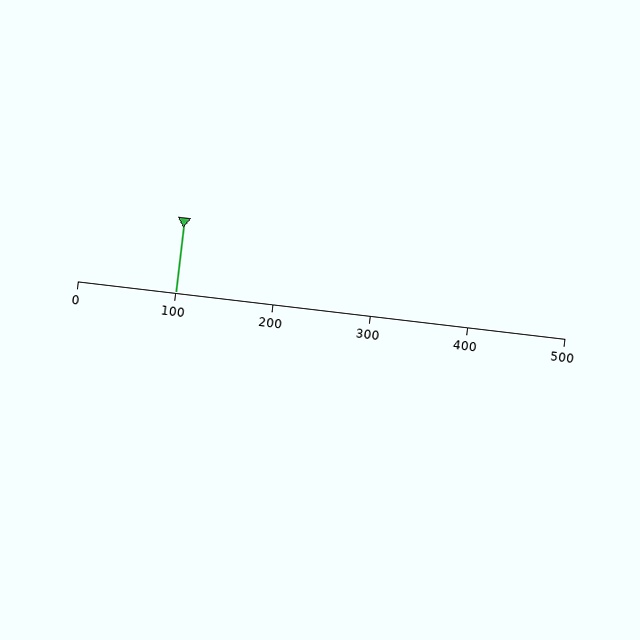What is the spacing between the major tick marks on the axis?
The major ticks are spaced 100 apart.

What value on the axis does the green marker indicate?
The marker indicates approximately 100.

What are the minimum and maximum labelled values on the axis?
The axis runs from 0 to 500.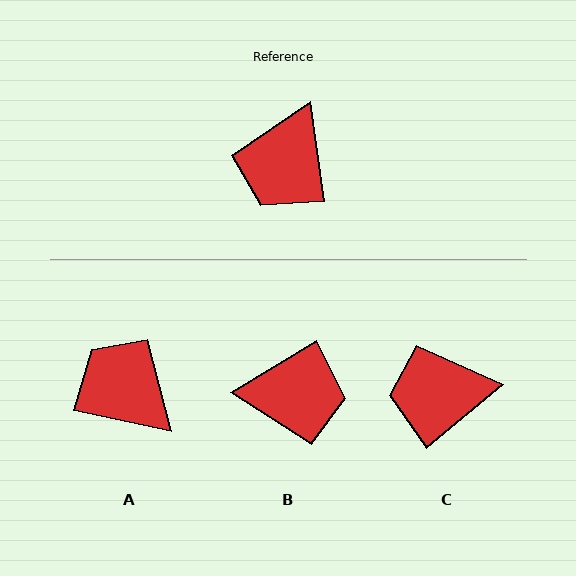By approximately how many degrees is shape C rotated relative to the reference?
Approximately 58 degrees clockwise.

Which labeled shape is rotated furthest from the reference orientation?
B, about 113 degrees away.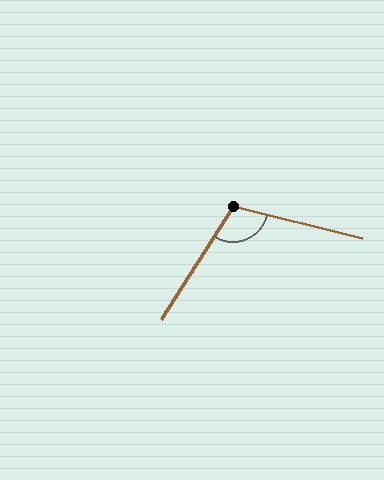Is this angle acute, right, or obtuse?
It is obtuse.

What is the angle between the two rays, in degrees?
Approximately 109 degrees.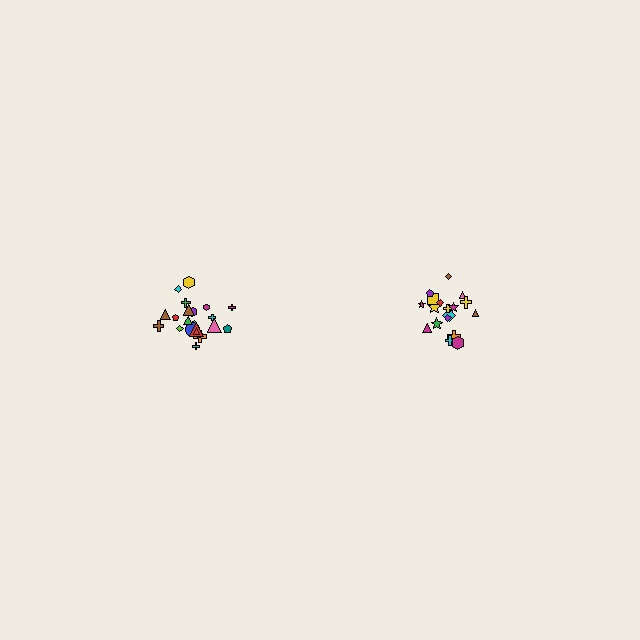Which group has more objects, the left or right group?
The left group.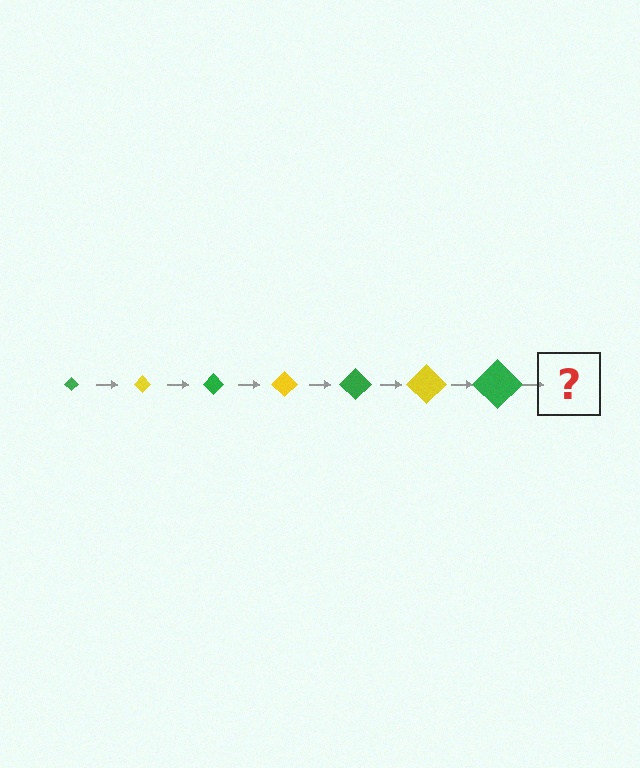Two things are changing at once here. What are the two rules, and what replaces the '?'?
The two rules are that the diamond grows larger each step and the color cycles through green and yellow. The '?' should be a yellow diamond, larger than the previous one.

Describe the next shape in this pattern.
It should be a yellow diamond, larger than the previous one.